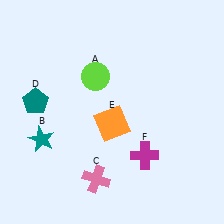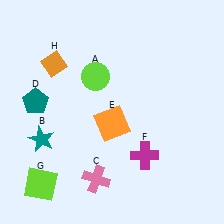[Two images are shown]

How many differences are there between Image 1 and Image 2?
There are 2 differences between the two images.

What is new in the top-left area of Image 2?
An orange diamond (H) was added in the top-left area of Image 2.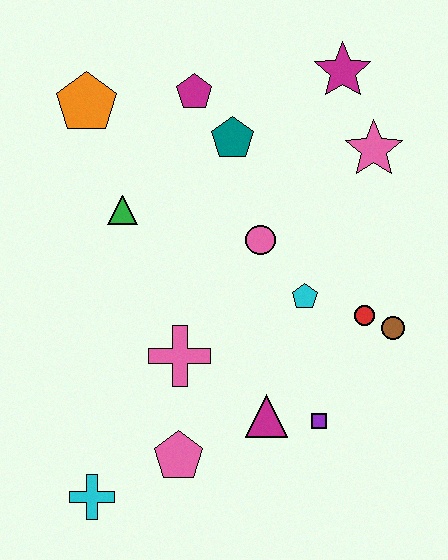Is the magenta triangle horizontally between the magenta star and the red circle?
No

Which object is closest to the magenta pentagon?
The teal pentagon is closest to the magenta pentagon.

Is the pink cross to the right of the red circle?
No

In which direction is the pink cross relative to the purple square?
The pink cross is to the left of the purple square.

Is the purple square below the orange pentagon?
Yes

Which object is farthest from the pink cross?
The magenta star is farthest from the pink cross.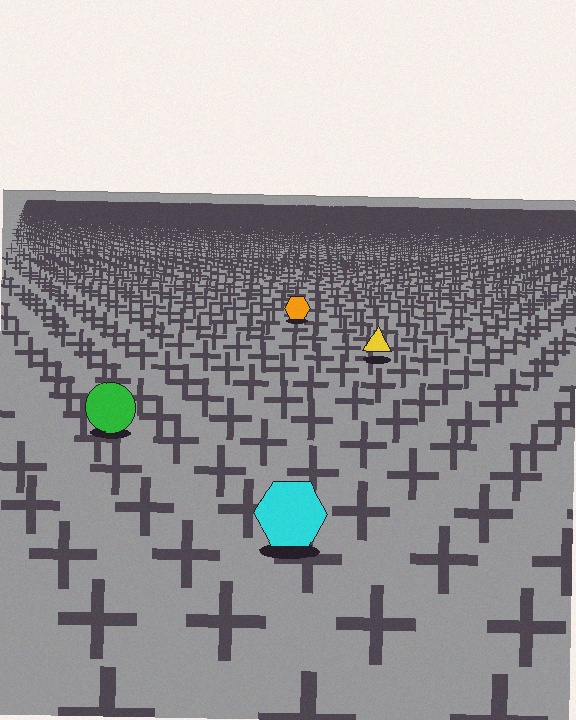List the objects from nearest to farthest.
From nearest to farthest: the cyan hexagon, the green circle, the yellow triangle, the orange hexagon.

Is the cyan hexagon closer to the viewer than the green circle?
Yes. The cyan hexagon is closer — you can tell from the texture gradient: the ground texture is coarser near it.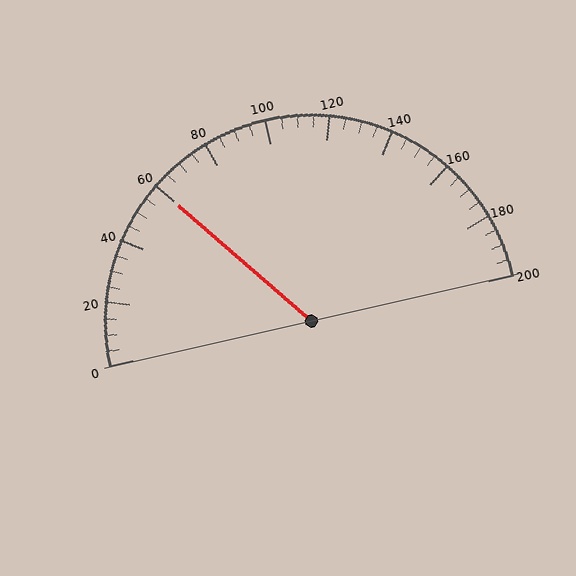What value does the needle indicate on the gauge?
The needle indicates approximately 60.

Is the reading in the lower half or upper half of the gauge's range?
The reading is in the lower half of the range (0 to 200).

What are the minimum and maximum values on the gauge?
The gauge ranges from 0 to 200.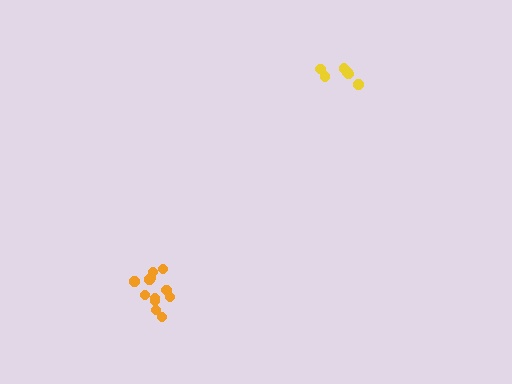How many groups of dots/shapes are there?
There are 2 groups.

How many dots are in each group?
Group 1: 6 dots, Group 2: 12 dots (18 total).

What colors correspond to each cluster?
The clusters are colored: yellow, orange.